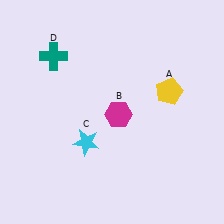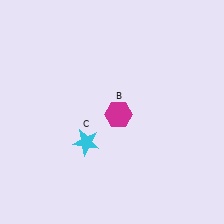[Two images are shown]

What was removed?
The teal cross (D), the yellow pentagon (A) were removed in Image 2.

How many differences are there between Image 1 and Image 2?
There are 2 differences between the two images.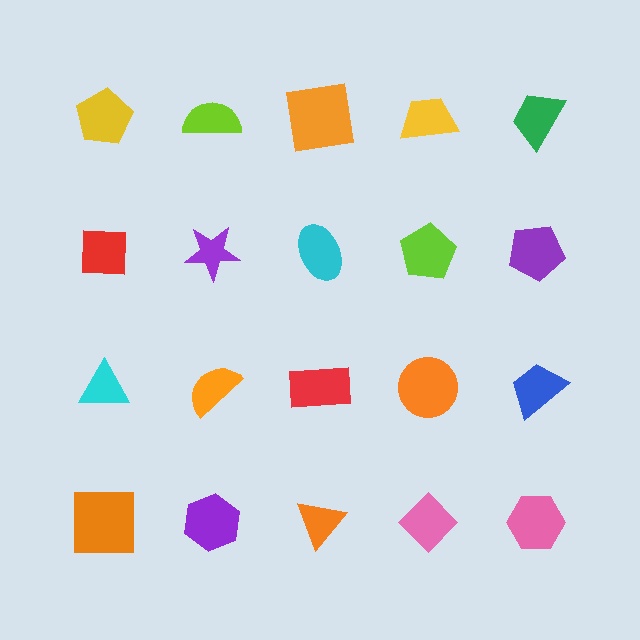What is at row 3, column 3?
A red rectangle.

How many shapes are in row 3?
5 shapes.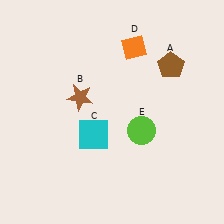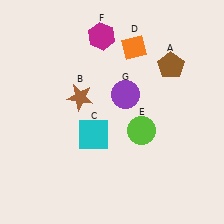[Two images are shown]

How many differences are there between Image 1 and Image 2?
There are 2 differences between the two images.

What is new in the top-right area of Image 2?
A purple circle (G) was added in the top-right area of Image 2.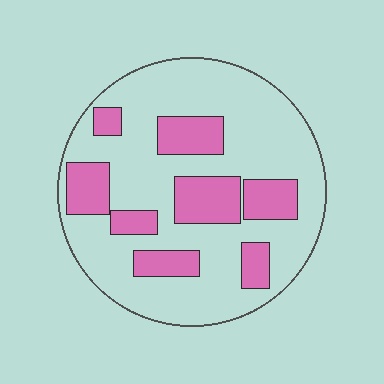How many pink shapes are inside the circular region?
8.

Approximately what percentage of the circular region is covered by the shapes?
Approximately 25%.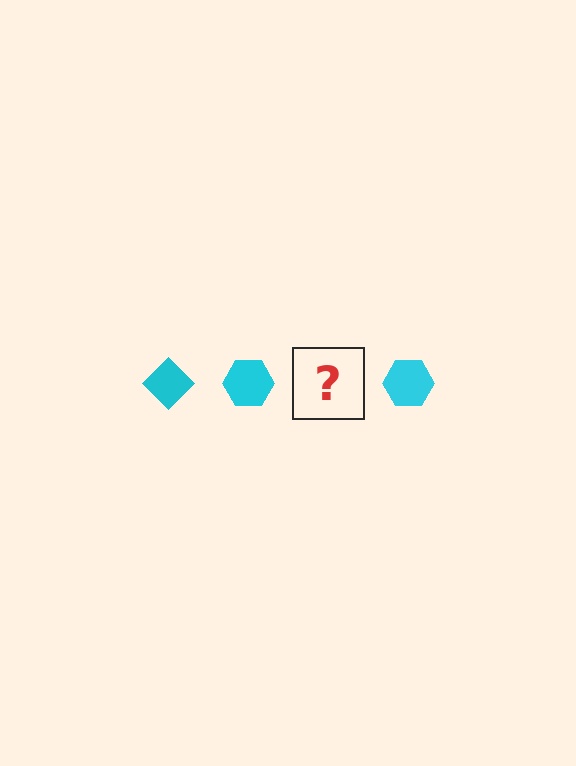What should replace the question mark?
The question mark should be replaced with a cyan diamond.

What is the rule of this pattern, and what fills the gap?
The rule is that the pattern cycles through diamond, hexagon shapes in cyan. The gap should be filled with a cyan diamond.